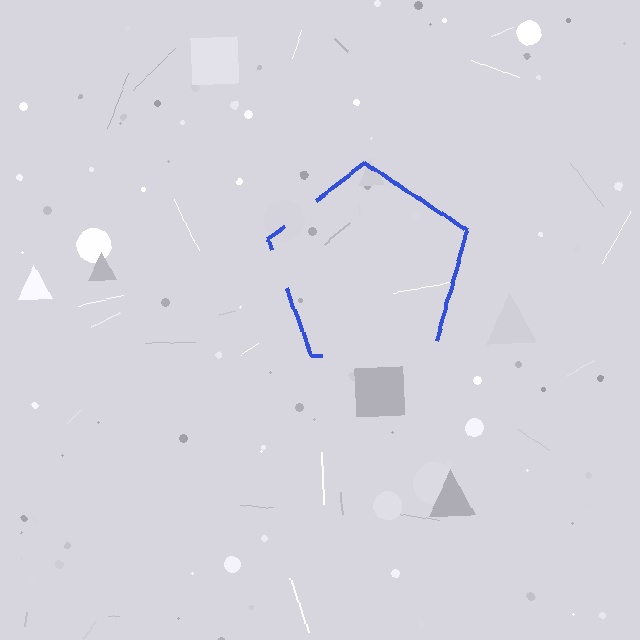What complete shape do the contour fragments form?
The contour fragments form a pentagon.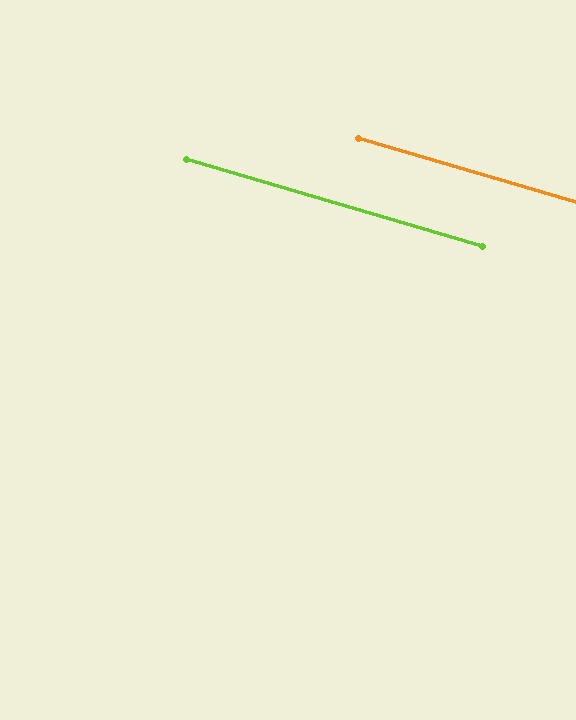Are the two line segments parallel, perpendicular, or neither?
Parallel — their directions differ by only 0.2°.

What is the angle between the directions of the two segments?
Approximately 0 degrees.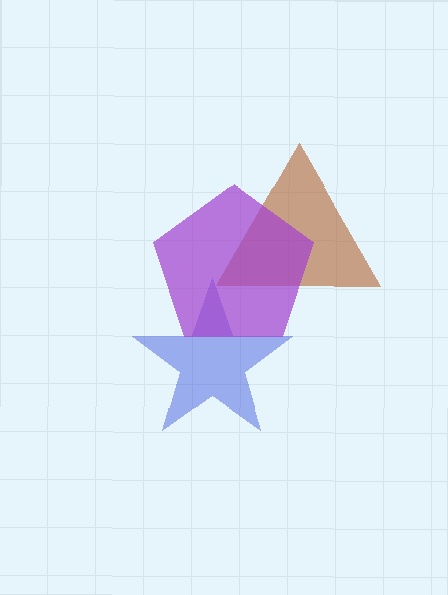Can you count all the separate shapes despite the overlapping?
Yes, there are 3 separate shapes.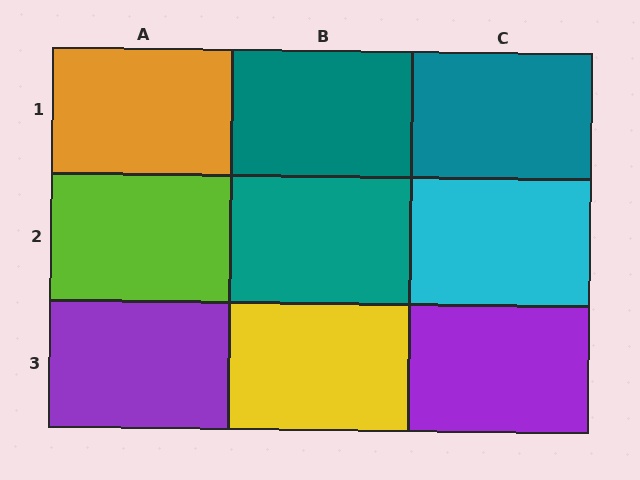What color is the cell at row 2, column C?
Cyan.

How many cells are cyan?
1 cell is cyan.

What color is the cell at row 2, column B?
Teal.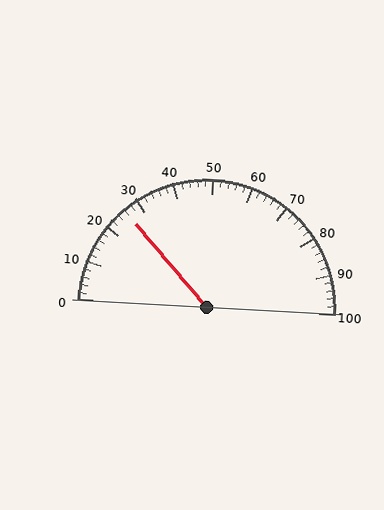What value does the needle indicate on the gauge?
The needle indicates approximately 26.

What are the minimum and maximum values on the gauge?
The gauge ranges from 0 to 100.